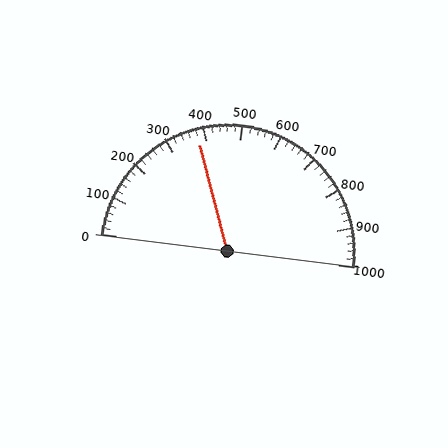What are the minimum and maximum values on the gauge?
The gauge ranges from 0 to 1000.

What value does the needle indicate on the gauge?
The needle indicates approximately 380.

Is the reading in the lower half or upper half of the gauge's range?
The reading is in the lower half of the range (0 to 1000).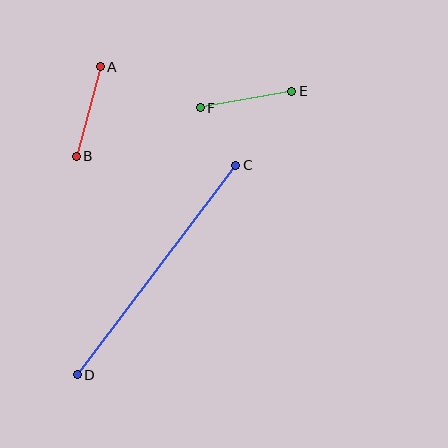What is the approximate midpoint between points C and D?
The midpoint is at approximately (156, 270) pixels.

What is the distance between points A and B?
The distance is approximately 93 pixels.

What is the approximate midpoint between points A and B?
The midpoint is at approximately (88, 111) pixels.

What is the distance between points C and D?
The distance is approximately 263 pixels.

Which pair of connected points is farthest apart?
Points C and D are farthest apart.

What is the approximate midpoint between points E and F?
The midpoint is at approximately (246, 100) pixels.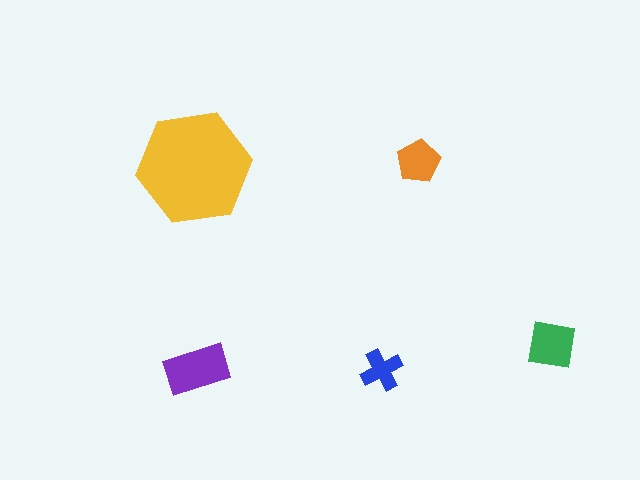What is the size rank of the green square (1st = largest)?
3rd.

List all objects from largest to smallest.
The yellow hexagon, the purple rectangle, the green square, the orange pentagon, the blue cross.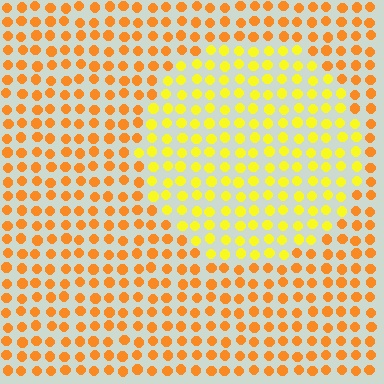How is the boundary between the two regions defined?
The boundary is defined purely by a slight shift in hue (about 31 degrees). Spacing, size, and orientation are identical on both sides.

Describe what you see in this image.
The image is filled with small orange elements in a uniform arrangement. A circle-shaped region is visible where the elements are tinted to a slightly different hue, forming a subtle color boundary.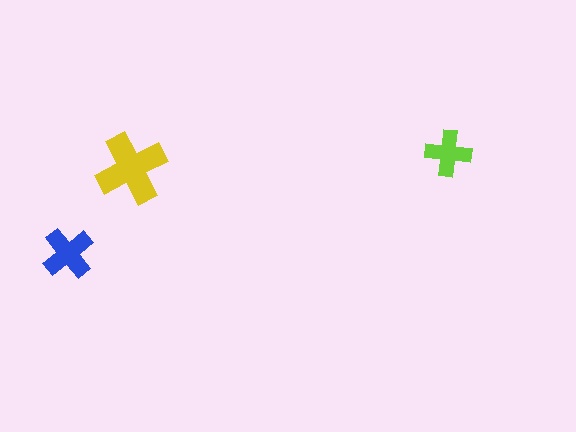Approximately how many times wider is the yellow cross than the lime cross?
About 1.5 times wider.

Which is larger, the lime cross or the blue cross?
The blue one.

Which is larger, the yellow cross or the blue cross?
The yellow one.